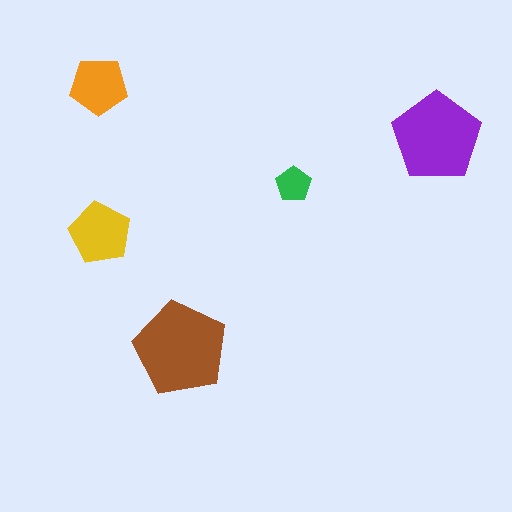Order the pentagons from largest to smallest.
the brown one, the purple one, the yellow one, the orange one, the green one.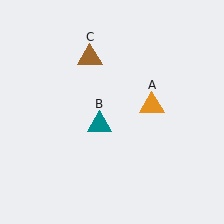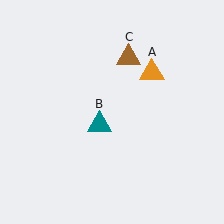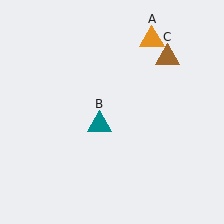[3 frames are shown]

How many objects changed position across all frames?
2 objects changed position: orange triangle (object A), brown triangle (object C).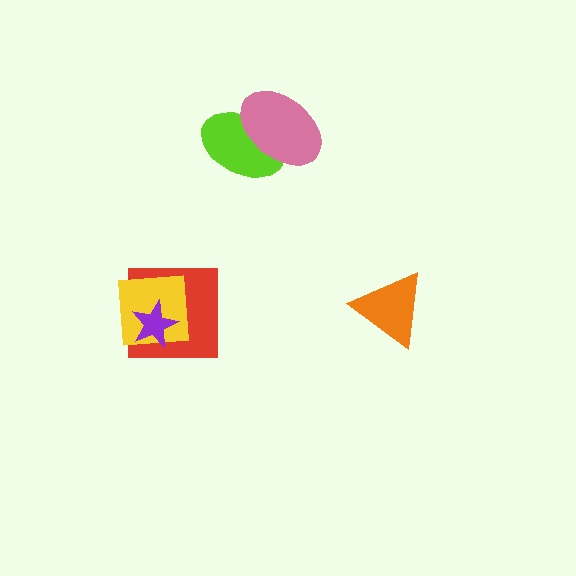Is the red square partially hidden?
Yes, it is partially covered by another shape.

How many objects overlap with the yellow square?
2 objects overlap with the yellow square.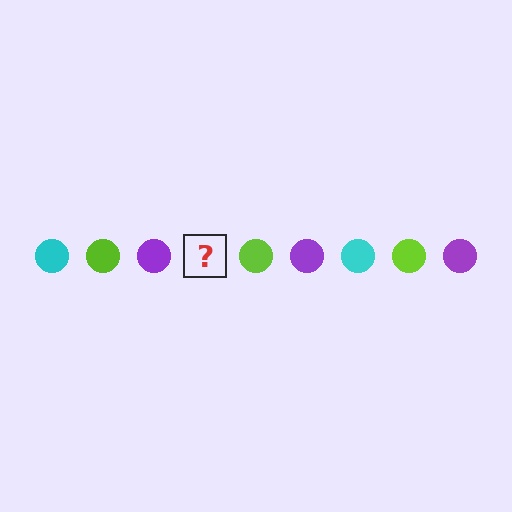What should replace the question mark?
The question mark should be replaced with a cyan circle.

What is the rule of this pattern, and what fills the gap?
The rule is that the pattern cycles through cyan, lime, purple circles. The gap should be filled with a cyan circle.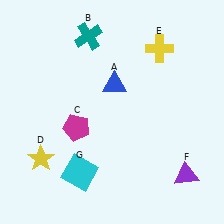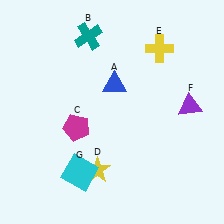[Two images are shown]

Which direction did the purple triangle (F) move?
The purple triangle (F) moved up.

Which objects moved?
The objects that moved are: the yellow star (D), the purple triangle (F).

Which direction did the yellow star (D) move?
The yellow star (D) moved right.